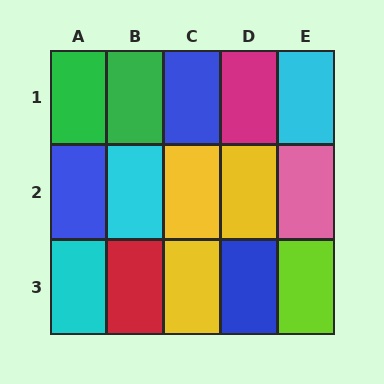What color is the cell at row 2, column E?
Pink.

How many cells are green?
2 cells are green.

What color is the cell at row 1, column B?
Green.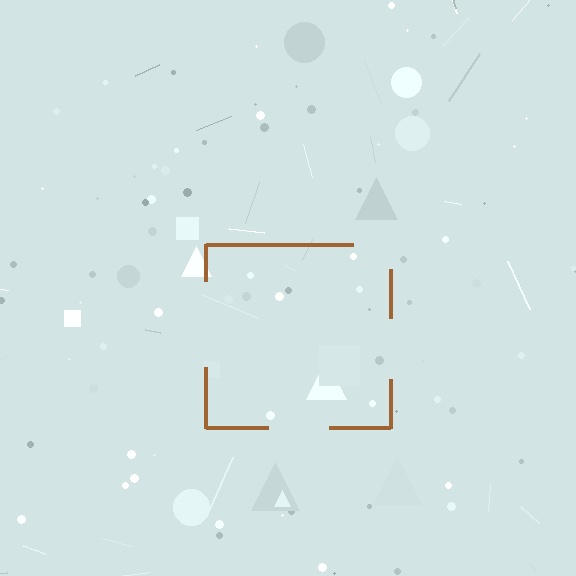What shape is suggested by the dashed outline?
The dashed outline suggests a square.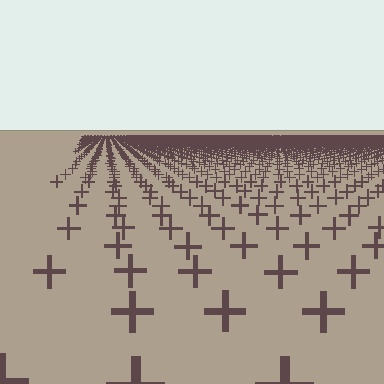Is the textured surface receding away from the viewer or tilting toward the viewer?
The surface is receding away from the viewer. Texture elements get smaller and denser toward the top.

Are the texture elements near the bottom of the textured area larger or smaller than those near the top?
Larger. Near the bottom, elements are closer to the viewer and appear at a bigger on-screen size.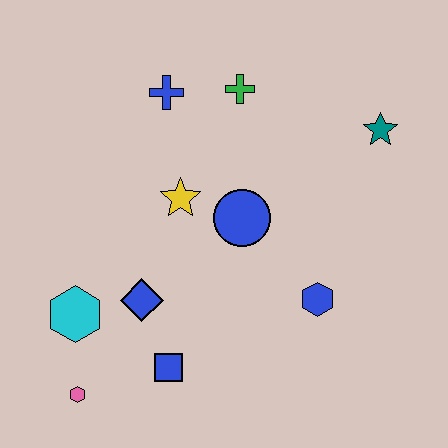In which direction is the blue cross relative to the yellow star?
The blue cross is above the yellow star.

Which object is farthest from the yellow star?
The pink hexagon is farthest from the yellow star.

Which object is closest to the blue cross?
The green cross is closest to the blue cross.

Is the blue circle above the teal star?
No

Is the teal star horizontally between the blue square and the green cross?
No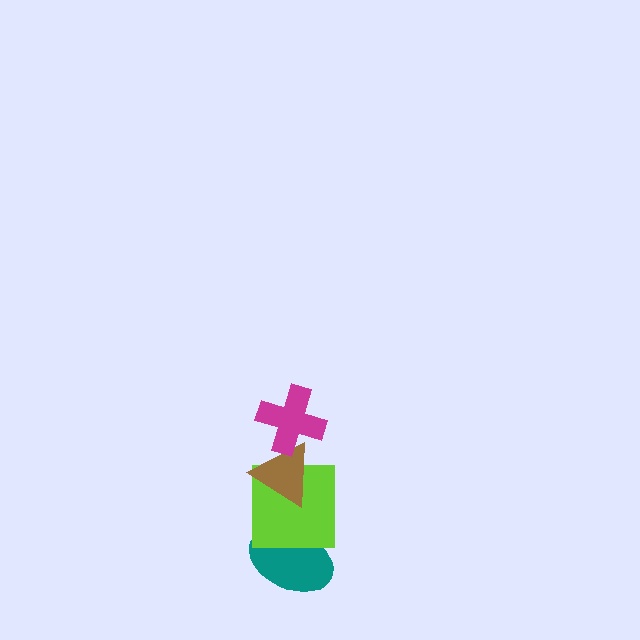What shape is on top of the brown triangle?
The magenta cross is on top of the brown triangle.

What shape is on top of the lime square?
The brown triangle is on top of the lime square.